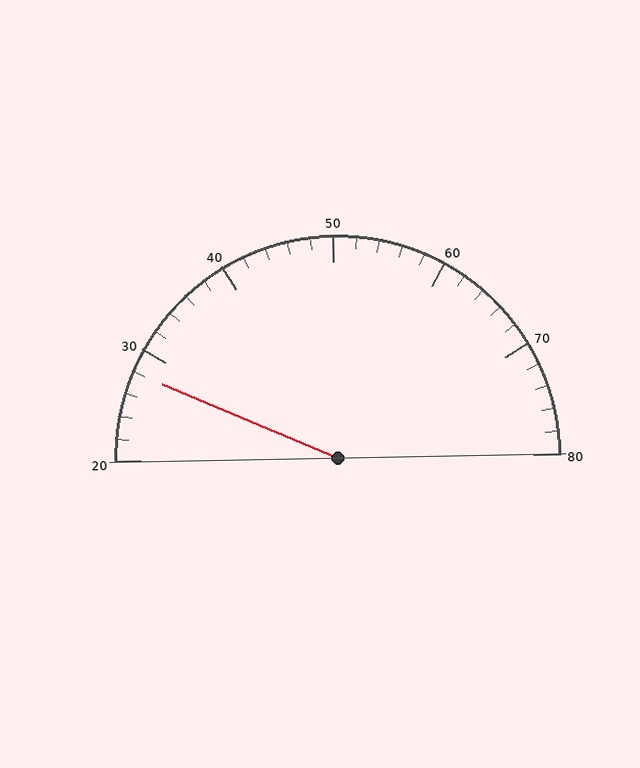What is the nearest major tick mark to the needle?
The nearest major tick mark is 30.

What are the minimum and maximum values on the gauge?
The gauge ranges from 20 to 80.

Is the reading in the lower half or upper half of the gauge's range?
The reading is in the lower half of the range (20 to 80).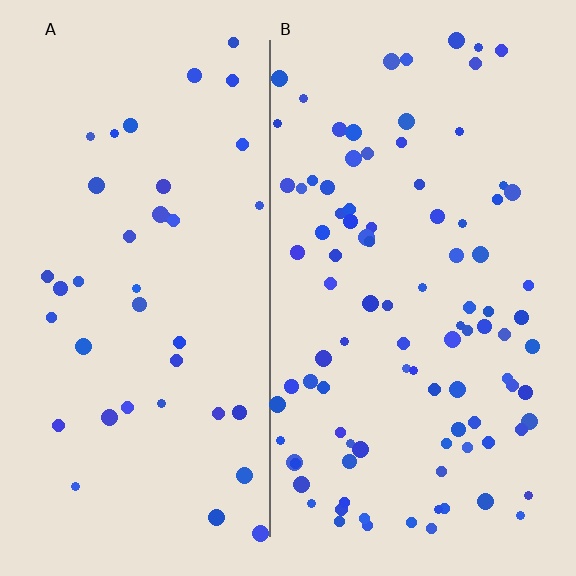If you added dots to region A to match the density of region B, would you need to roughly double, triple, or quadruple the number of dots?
Approximately double.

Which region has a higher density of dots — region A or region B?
B (the right).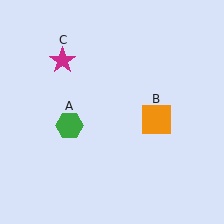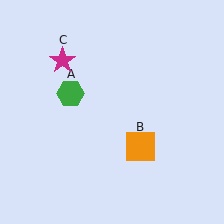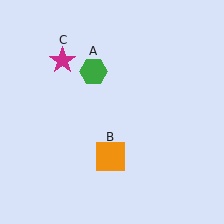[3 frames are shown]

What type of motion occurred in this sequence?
The green hexagon (object A), orange square (object B) rotated clockwise around the center of the scene.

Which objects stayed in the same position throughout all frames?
Magenta star (object C) remained stationary.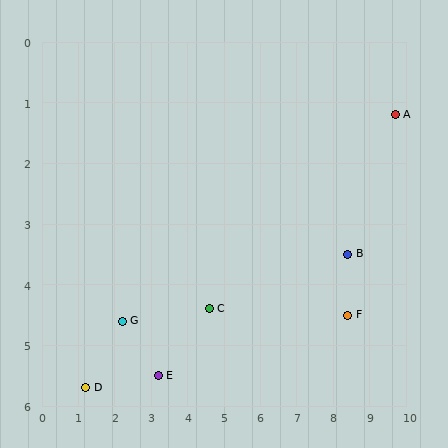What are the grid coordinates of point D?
Point D is at approximately (1.2, 5.7).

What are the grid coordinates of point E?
Point E is at approximately (3.2, 5.5).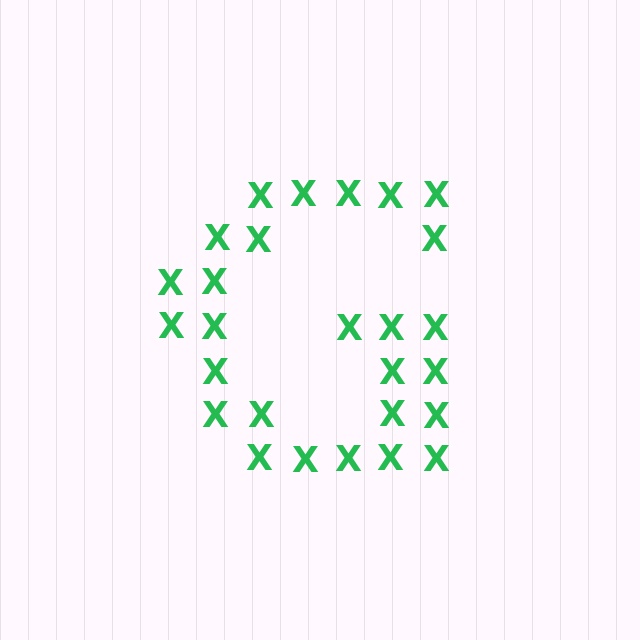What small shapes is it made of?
It is made of small letter X's.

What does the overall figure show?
The overall figure shows the letter G.